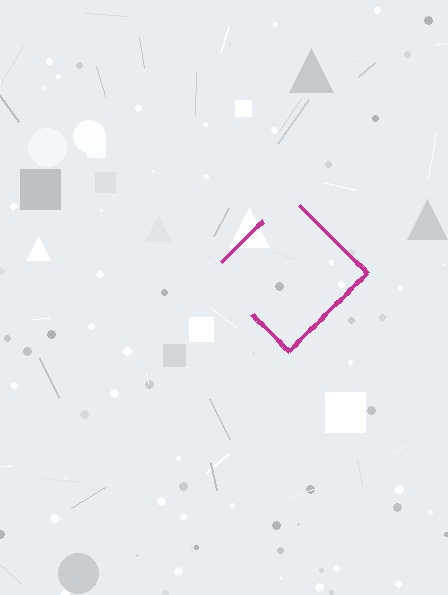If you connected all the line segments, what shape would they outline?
They would outline a diamond.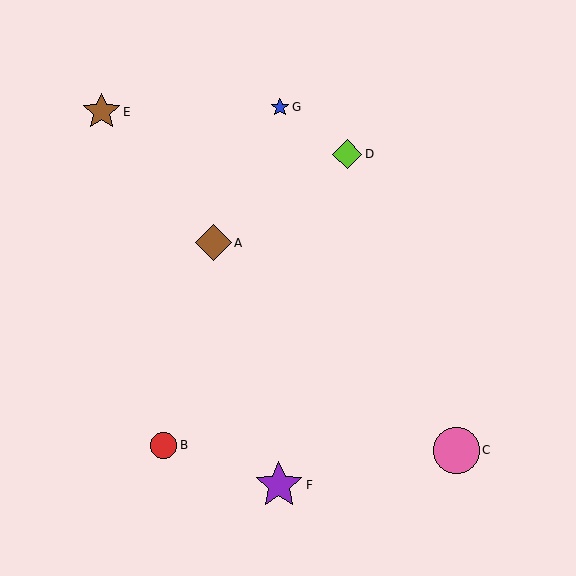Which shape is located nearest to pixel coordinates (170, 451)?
The red circle (labeled B) at (164, 445) is nearest to that location.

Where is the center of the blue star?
The center of the blue star is at (280, 107).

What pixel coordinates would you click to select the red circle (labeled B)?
Click at (164, 445) to select the red circle B.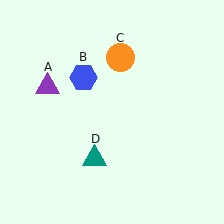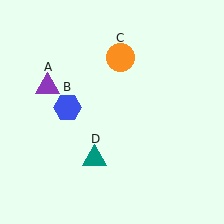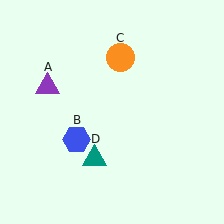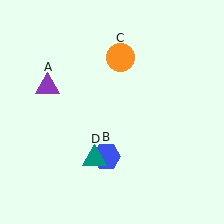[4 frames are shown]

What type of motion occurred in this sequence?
The blue hexagon (object B) rotated counterclockwise around the center of the scene.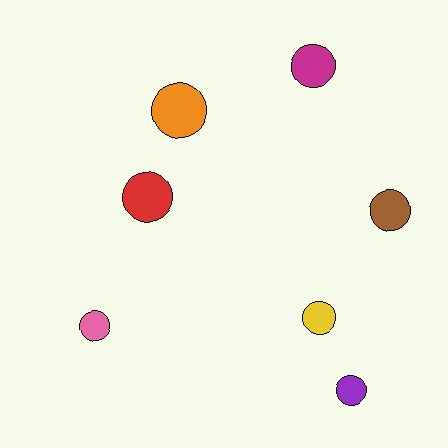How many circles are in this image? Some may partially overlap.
There are 7 circles.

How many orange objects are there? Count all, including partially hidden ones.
There is 1 orange object.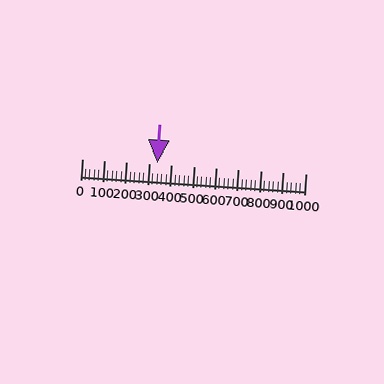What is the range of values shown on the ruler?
The ruler shows values from 0 to 1000.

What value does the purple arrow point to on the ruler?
The purple arrow points to approximately 336.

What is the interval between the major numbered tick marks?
The major tick marks are spaced 100 units apart.